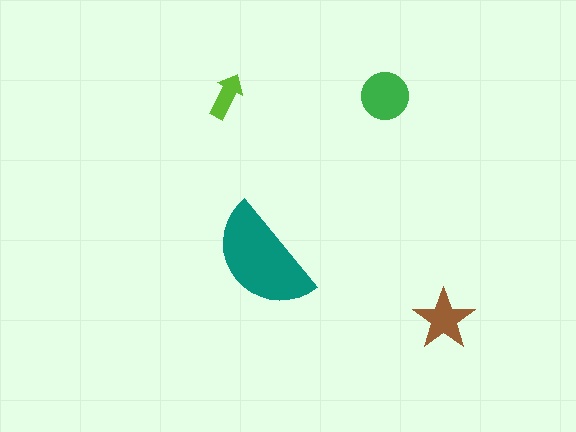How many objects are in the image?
There are 4 objects in the image.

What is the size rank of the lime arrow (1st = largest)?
4th.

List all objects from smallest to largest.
The lime arrow, the brown star, the green circle, the teal semicircle.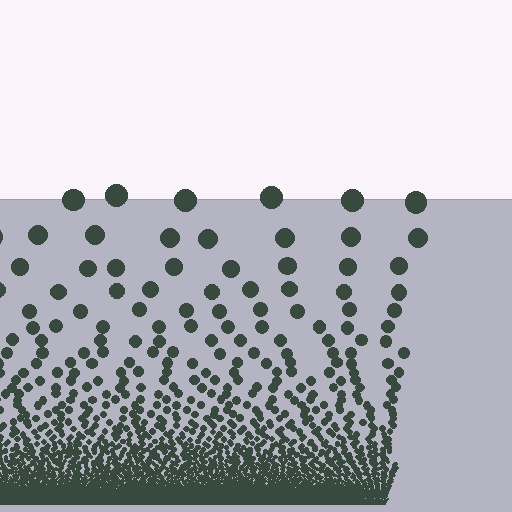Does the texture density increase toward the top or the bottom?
Density increases toward the bottom.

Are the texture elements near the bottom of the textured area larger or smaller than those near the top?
Smaller. The gradient is inverted — elements near the bottom are smaller and denser.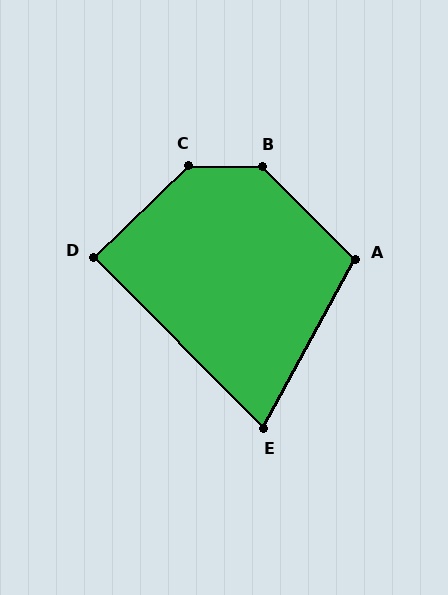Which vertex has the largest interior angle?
B, at approximately 136 degrees.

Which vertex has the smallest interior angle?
E, at approximately 74 degrees.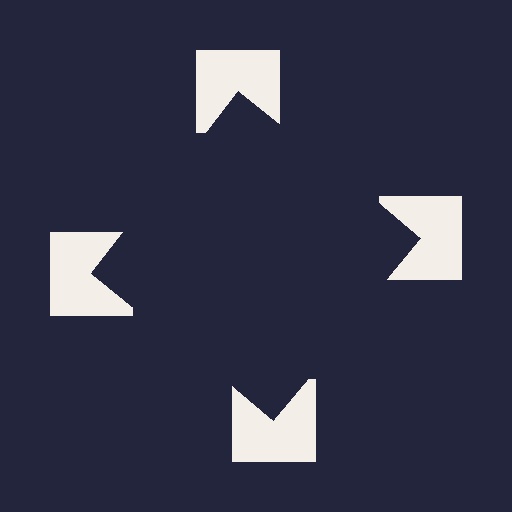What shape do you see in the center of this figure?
An illusory square — its edges are inferred from the aligned wedge cuts in the notched squares, not physically drawn.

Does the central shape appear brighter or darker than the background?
It typically appears slightly darker than the background, even though no actual brightness change is drawn.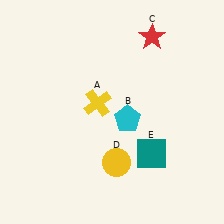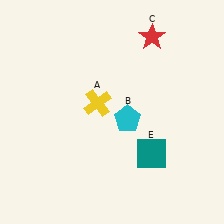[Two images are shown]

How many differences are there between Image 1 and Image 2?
There is 1 difference between the two images.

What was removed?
The yellow circle (D) was removed in Image 2.